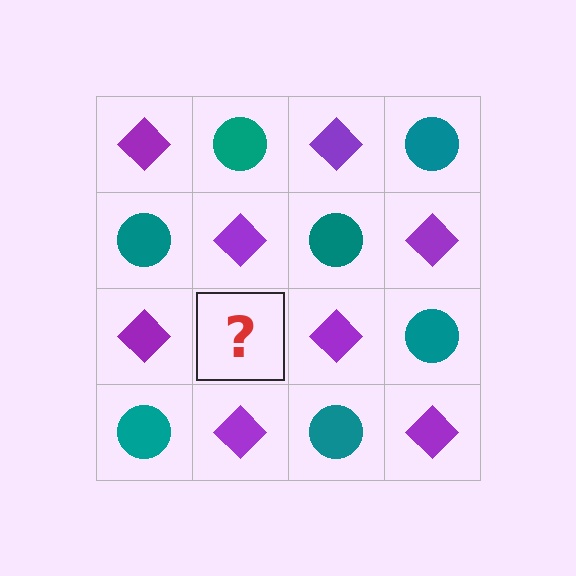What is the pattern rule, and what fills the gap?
The rule is that it alternates purple diamond and teal circle in a checkerboard pattern. The gap should be filled with a teal circle.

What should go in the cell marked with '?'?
The missing cell should contain a teal circle.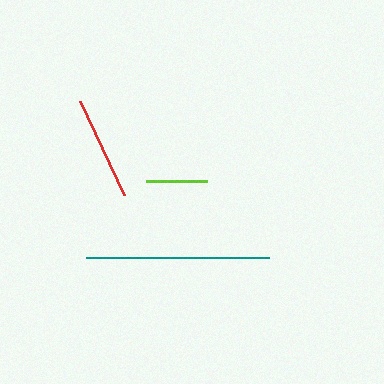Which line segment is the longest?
The teal line is the longest at approximately 183 pixels.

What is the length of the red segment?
The red segment is approximately 104 pixels long.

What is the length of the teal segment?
The teal segment is approximately 183 pixels long.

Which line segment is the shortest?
The lime line is the shortest at approximately 61 pixels.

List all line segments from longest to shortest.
From longest to shortest: teal, red, lime.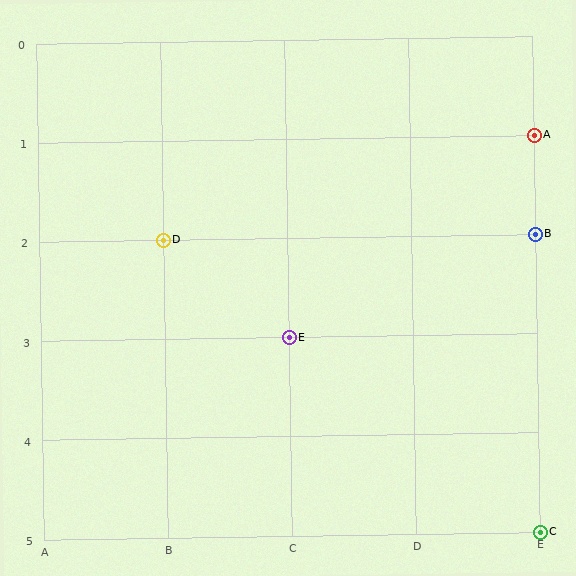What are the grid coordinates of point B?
Point B is at grid coordinates (E, 2).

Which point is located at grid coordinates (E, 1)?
Point A is at (E, 1).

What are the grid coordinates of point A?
Point A is at grid coordinates (E, 1).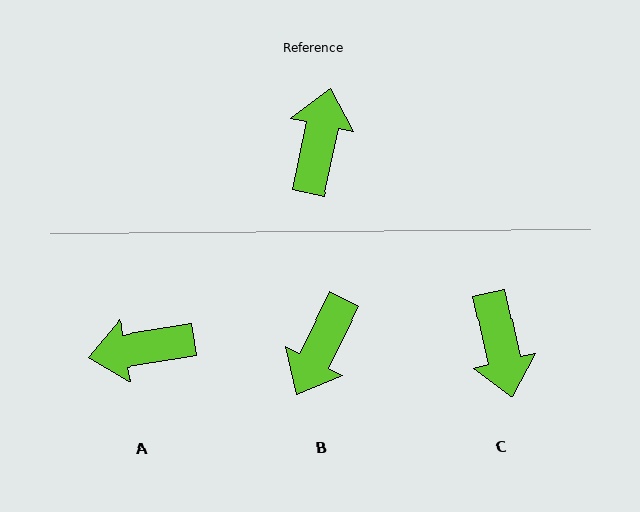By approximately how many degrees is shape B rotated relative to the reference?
Approximately 165 degrees counter-clockwise.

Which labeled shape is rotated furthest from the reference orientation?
B, about 165 degrees away.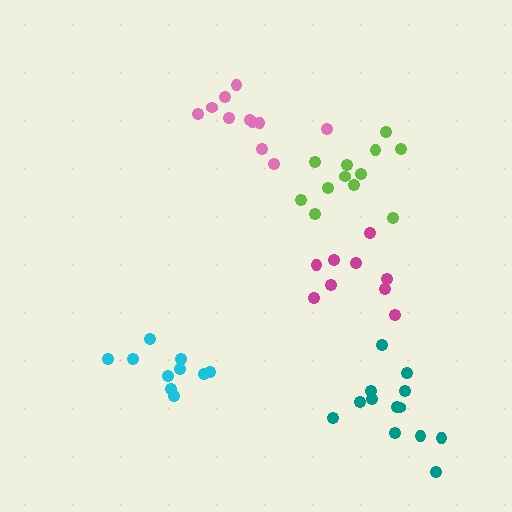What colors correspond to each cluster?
The clusters are colored: magenta, pink, lime, teal, cyan.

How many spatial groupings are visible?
There are 5 spatial groupings.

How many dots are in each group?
Group 1: 9 dots, Group 2: 11 dots, Group 3: 12 dots, Group 4: 13 dots, Group 5: 10 dots (55 total).